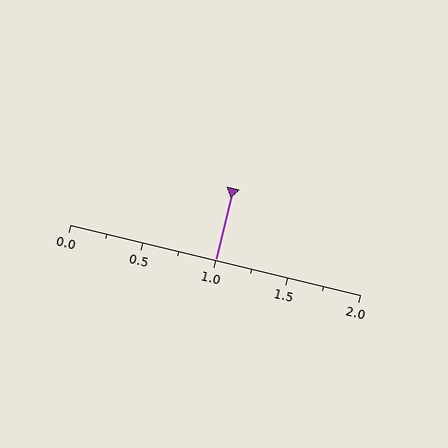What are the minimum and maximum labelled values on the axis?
The axis runs from 0.0 to 2.0.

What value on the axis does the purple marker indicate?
The marker indicates approximately 1.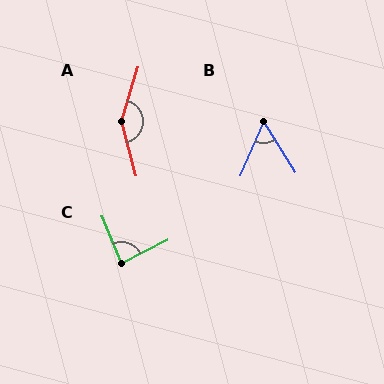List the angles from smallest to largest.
B (55°), C (85°), A (148°).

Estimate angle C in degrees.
Approximately 85 degrees.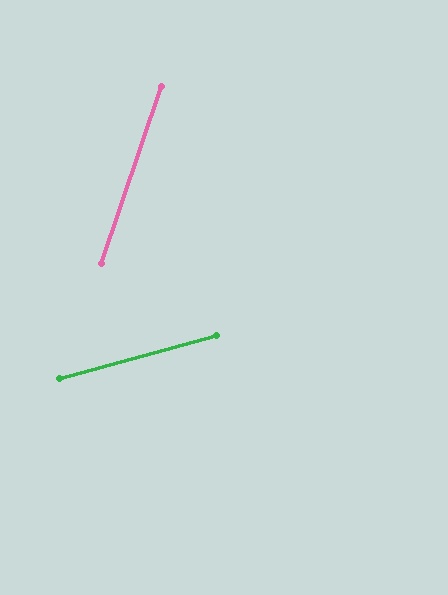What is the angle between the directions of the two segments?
Approximately 56 degrees.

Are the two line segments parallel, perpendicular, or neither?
Neither parallel nor perpendicular — they differ by about 56°.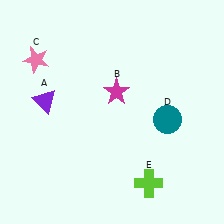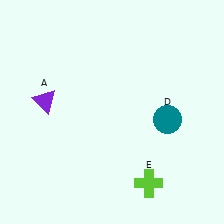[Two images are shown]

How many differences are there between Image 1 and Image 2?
There are 2 differences between the two images.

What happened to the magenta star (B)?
The magenta star (B) was removed in Image 2. It was in the top-right area of Image 1.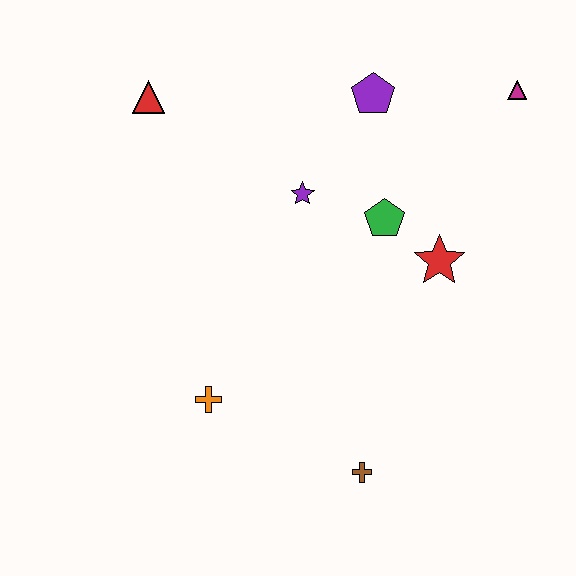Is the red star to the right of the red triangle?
Yes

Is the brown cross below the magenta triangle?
Yes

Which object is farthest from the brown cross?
The red triangle is farthest from the brown cross.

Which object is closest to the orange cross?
The brown cross is closest to the orange cross.